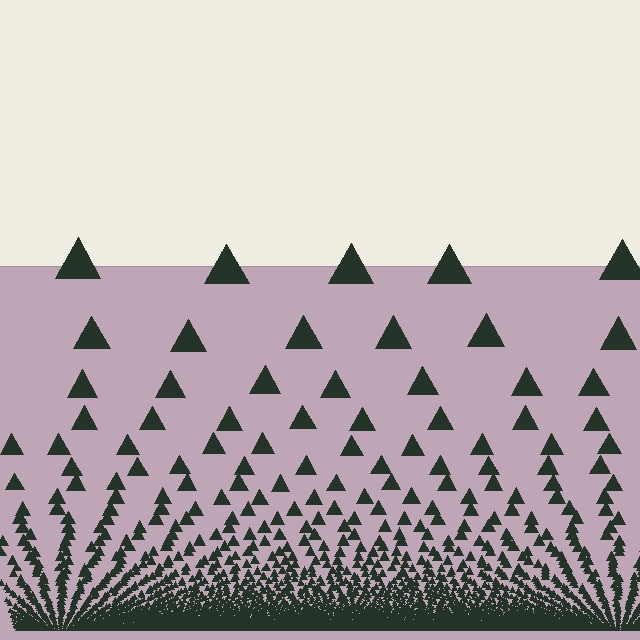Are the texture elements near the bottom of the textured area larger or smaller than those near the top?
Smaller. The gradient is inverted — elements near the bottom are smaller and denser.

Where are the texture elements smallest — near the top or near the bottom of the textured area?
Near the bottom.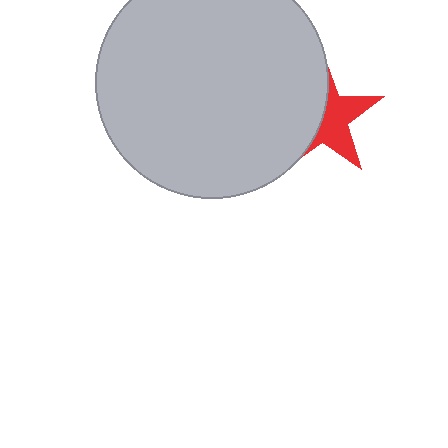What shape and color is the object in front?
The object in front is a light gray circle.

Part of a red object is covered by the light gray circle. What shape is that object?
It is a star.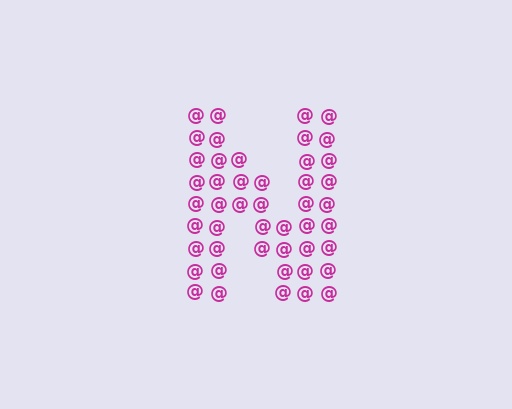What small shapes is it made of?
It is made of small at signs.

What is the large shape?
The large shape is the letter N.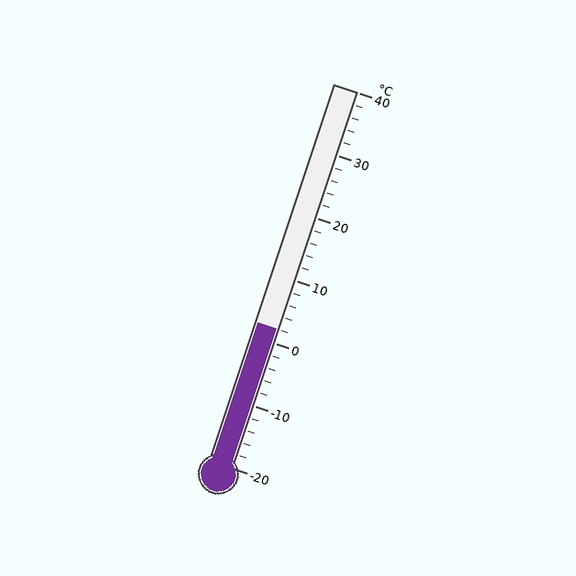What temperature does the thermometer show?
The thermometer shows approximately 2°C.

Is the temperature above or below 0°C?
The temperature is above 0°C.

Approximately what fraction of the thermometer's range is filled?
The thermometer is filled to approximately 35% of its range.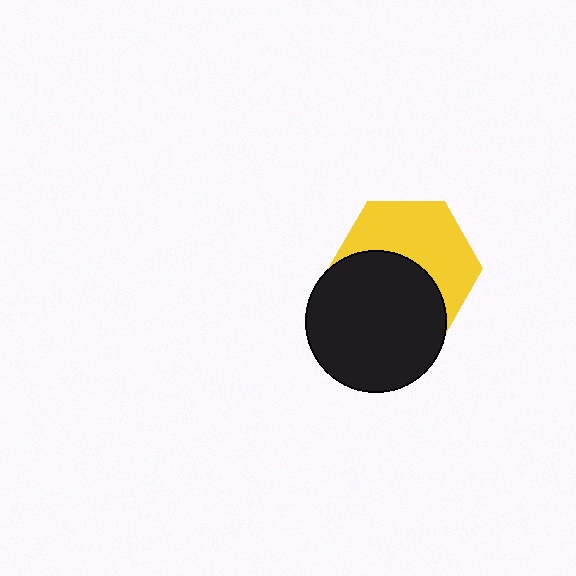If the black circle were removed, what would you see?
You would see the complete yellow hexagon.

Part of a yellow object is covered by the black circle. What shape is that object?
It is a hexagon.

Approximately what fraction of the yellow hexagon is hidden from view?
Roughly 48% of the yellow hexagon is hidden behind the black circle.